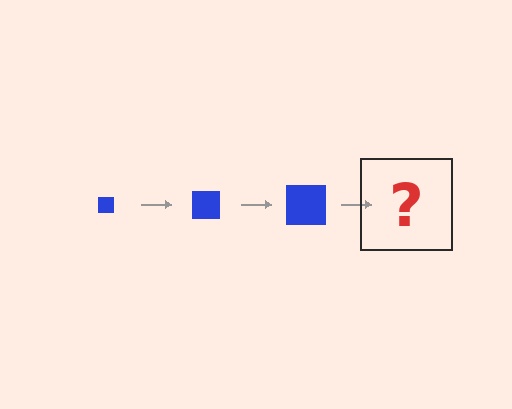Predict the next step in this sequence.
The next step is a blue square, larger than the previous one.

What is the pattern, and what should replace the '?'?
The pattern is that the square gets progressively larger each step. The '?' should be a blue square, larger than the previous one.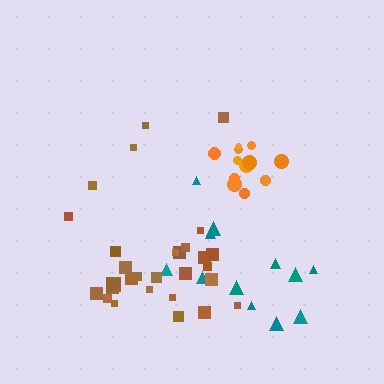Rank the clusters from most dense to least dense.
orange, brown, teal.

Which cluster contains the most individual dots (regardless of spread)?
Brown (29).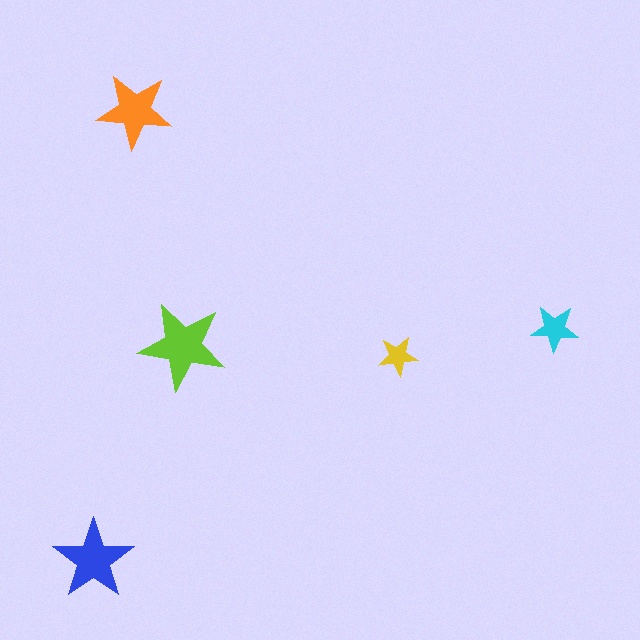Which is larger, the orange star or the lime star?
The lime one.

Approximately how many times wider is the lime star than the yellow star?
About 2 times wider.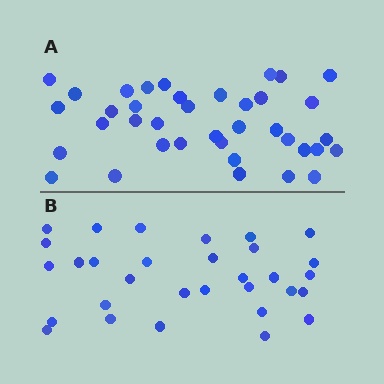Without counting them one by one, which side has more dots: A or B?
Region A (the top region) has more dots.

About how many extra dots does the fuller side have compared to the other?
Region A has roughly 8 or so more dots than region B.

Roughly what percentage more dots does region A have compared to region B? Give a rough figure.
About 25% more.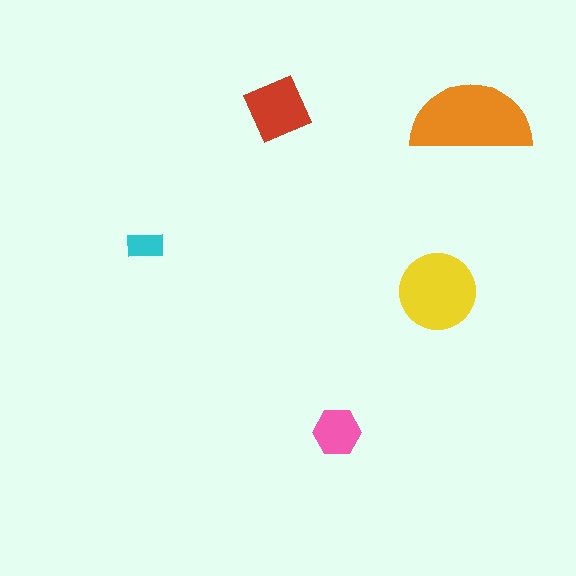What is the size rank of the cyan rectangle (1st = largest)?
5th.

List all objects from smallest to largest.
The cyan rectangle, the pink hexagon, the red diamond, the yellow circle, the orange semicircle.